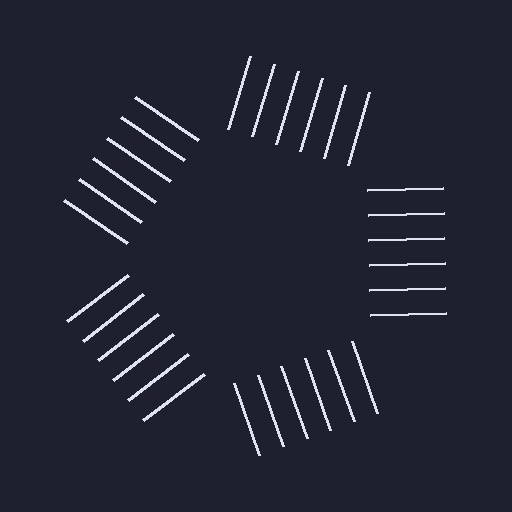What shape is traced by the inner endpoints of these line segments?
An illusory pentagon — the line segments terminate on its edges but no continuous stroke is drawn.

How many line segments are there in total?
30 — 6 along each of the 5 edges.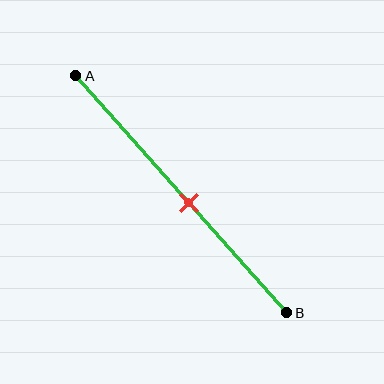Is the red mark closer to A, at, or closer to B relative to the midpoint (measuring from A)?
The red mark is closer to point B than the midpoint of segment AB.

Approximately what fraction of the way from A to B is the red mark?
The red mark is approximately 55% of the way from A to B.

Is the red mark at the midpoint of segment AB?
No, the mark is at about 55% from A, not at the 50% midpoint.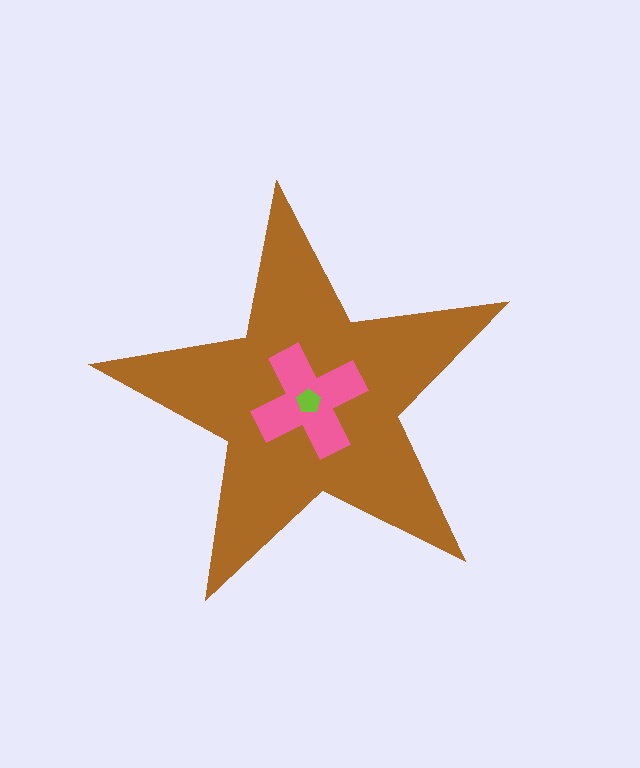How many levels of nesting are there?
3.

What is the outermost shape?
The brown star.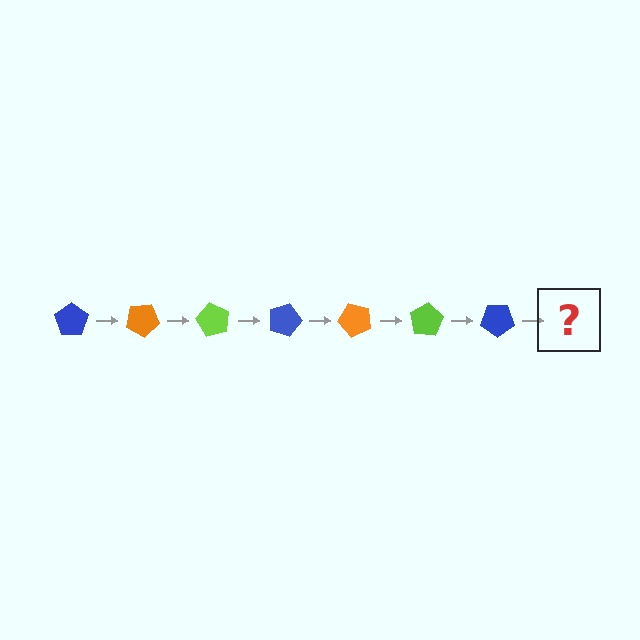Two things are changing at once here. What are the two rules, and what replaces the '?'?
The two rules are that it rotates 30 degrees each step and the color cycles through blue, orange, and lime. The '?' should be an orange pentagon, rotated 210 degrees from the start.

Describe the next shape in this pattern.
It should be an orange pentagon, rotated 210 degrees from the start.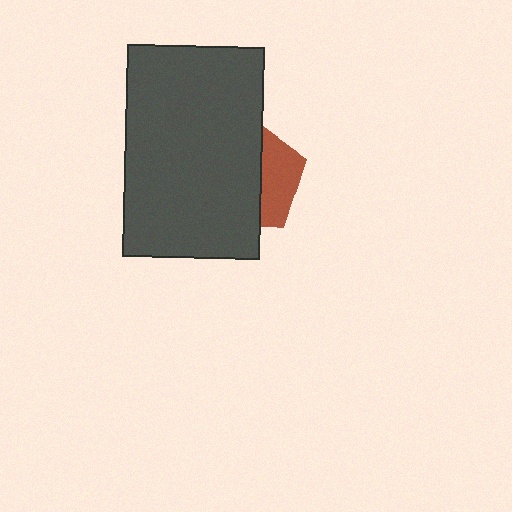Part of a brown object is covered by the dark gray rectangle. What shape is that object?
It is a pentagon.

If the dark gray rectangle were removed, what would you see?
You would see the complete brown pentagon.